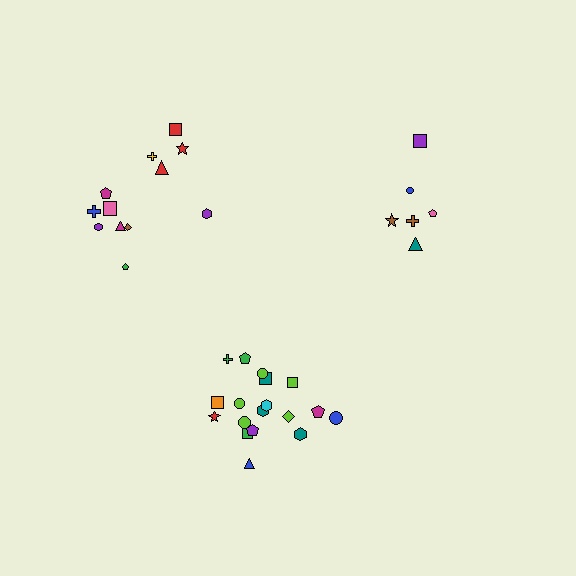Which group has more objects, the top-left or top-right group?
The top-left group.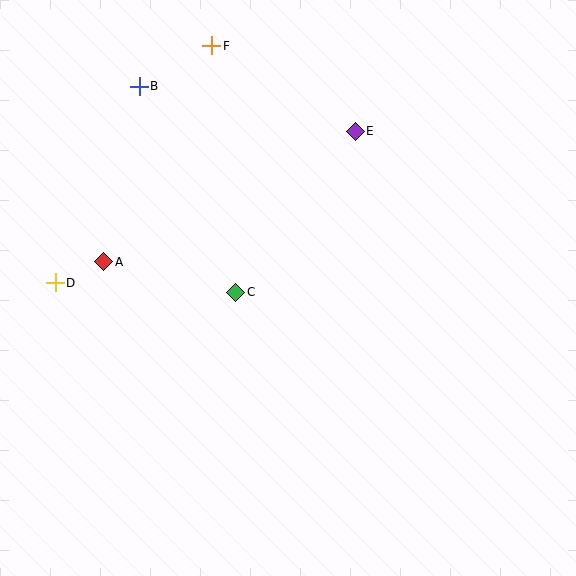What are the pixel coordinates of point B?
Point B is at (139, 86).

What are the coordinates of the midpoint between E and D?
The midpoint between E and D is at (205, 207).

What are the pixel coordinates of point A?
Point A is at (104, 262).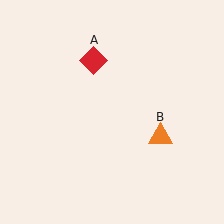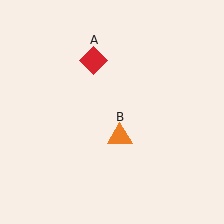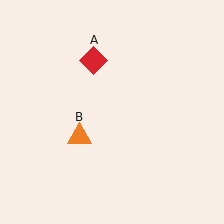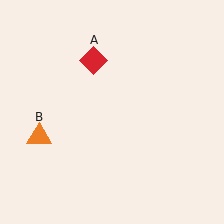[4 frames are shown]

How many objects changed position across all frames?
1 object changed position: orange triangle (object B).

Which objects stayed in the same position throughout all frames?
Red diamond (object A) remained stationary.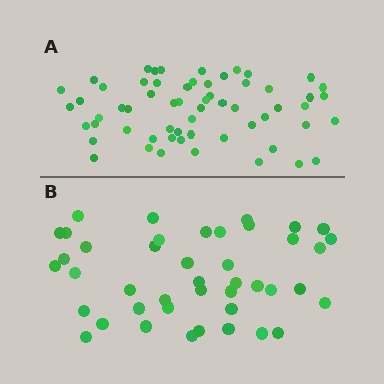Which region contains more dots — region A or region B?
Region A (the top region) has more dots.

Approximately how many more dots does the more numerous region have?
Region A has approximately 15 more dots than region B.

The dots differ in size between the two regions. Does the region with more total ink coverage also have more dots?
No. Region B has more total ink coverage because its dots are larger, but region A actually contains more individual dots. Total area can be misleading — the number of items is what matters here.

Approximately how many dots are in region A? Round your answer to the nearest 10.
About 60 dots.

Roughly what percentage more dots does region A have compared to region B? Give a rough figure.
About 40% more.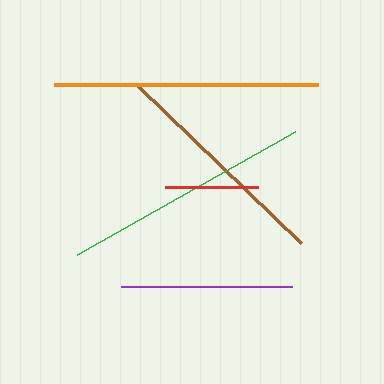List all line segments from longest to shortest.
From longest to shortest: orange, green, brown, purple, red.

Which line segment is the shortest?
The red line is the shortest at approximately 92 pixels.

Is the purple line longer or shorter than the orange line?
The orange line is longer than the purple line.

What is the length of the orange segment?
The orange segment is approximately 263 pixels long.